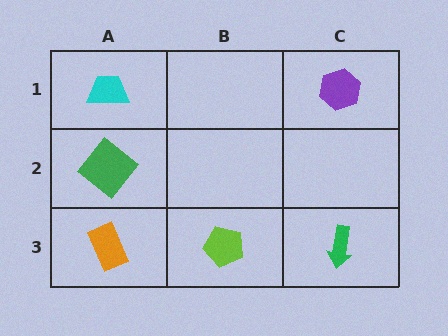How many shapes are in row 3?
3 shapes.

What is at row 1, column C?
A purple hexagon.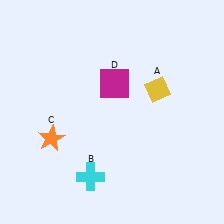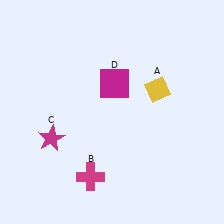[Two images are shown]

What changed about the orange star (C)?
In Image 1, C is orange. In Image 2, it changed to magenta.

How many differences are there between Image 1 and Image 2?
There are 2 differences between the two images.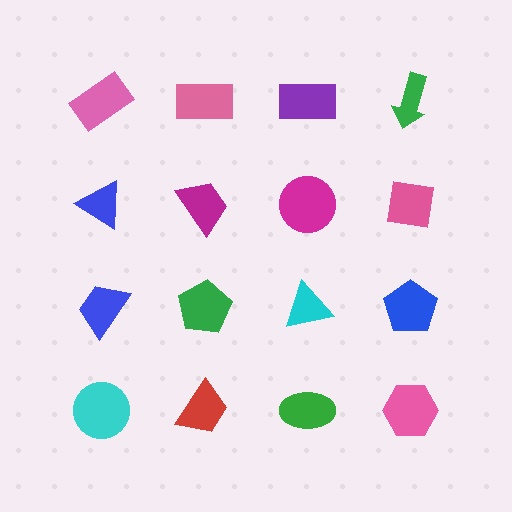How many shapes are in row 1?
4 shapes.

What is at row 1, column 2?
A pink rectangle.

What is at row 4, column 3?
A green ellipse.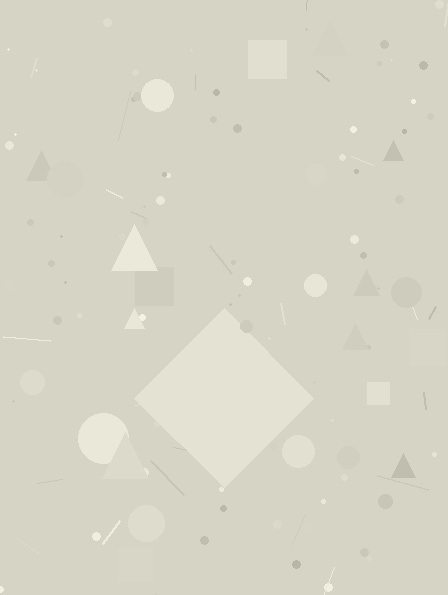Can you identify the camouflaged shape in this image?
The camouflaged shape is a diamond.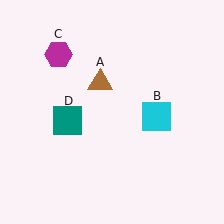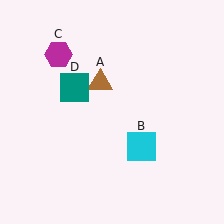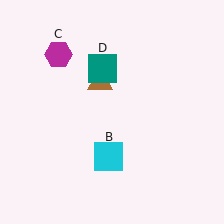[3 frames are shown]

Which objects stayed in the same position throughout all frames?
Brown triangle (object A) and magenta hexagon (object C) remained stationary.